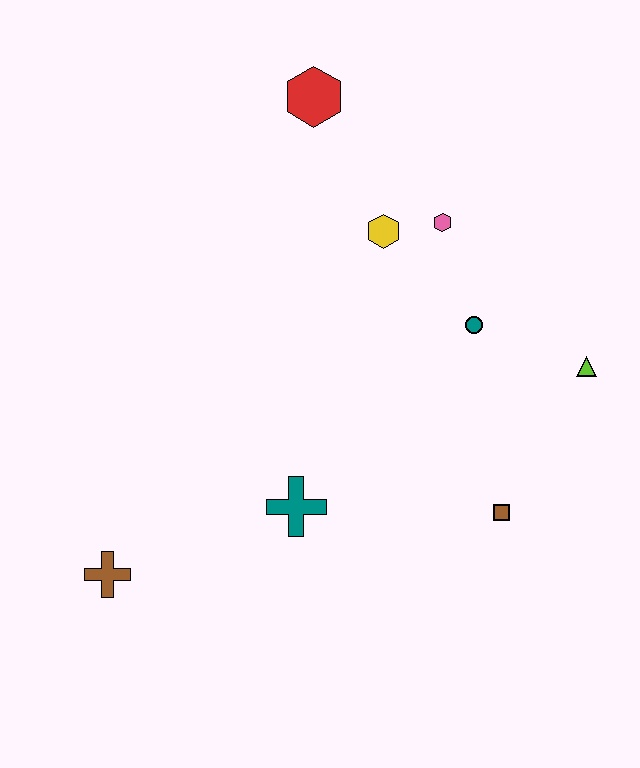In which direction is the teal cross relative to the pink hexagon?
The teal cross is below the pink hexagon.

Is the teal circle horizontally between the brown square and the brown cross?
Yes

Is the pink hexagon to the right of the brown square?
No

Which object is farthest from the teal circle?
The brown cross is farthest from the teal circle.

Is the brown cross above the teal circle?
No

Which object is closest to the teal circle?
The pink hexagon is closest to the teal circle.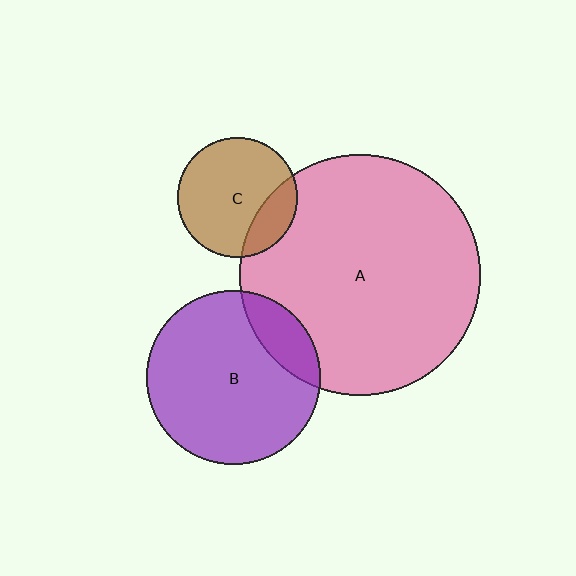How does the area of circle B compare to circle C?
Approximately 2.1 times.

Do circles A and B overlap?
Yes.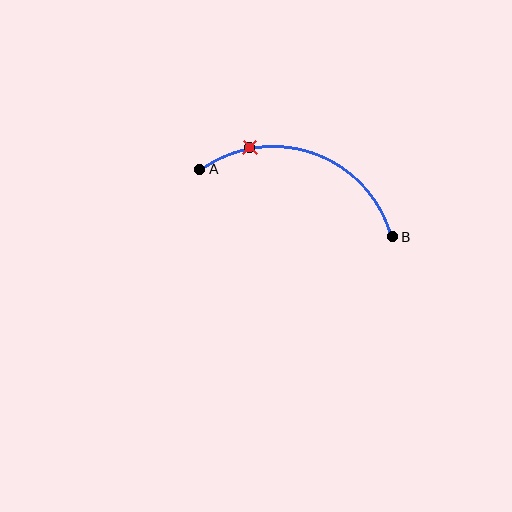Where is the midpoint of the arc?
The arc midpoint is the point on the curve farthest from the straight line joining A and B. It sits above that line.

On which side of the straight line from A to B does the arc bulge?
The arc bulges above the straight line connecting A and B.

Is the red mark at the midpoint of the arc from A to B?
No. The red mark lies on the arc but is closer to endpoint A. The arc midpoint would be at the point on the curve equidistant along the arc from both A and B.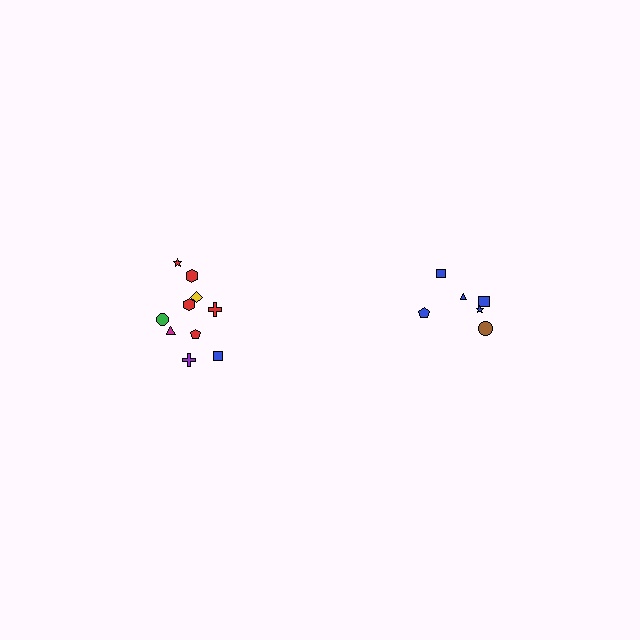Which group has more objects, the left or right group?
The left group.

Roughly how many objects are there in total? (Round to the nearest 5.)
Roughly 15 objects in total.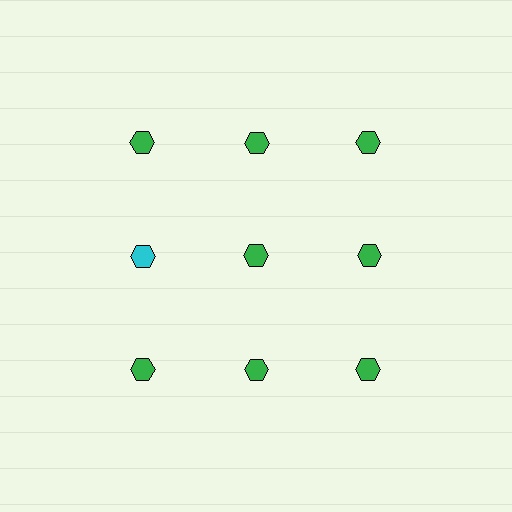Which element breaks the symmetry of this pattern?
The cyan hexagon in the second row, leftmost column breaks the symmetry. All other shapes are green hexagons.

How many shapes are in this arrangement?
There are 9 shapes arranged in a grid pattern.